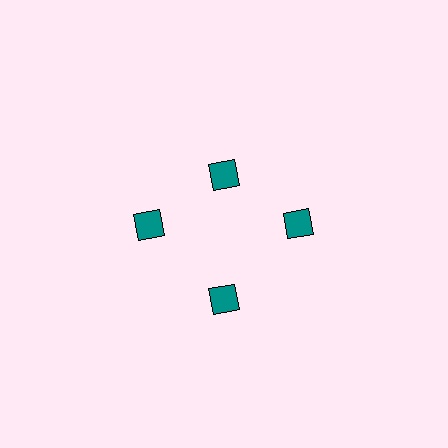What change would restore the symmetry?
The symmetry would be restored by moving it outward, back onto the ring so that all 4 diamonds sit at equal angles and equal distance from the center.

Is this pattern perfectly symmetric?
No. The 4 teal diamonds are arranged in a ring, but one element near the 12 o'clock position is pulled inward toward the center, breaking the 4-fold rotational symmetry.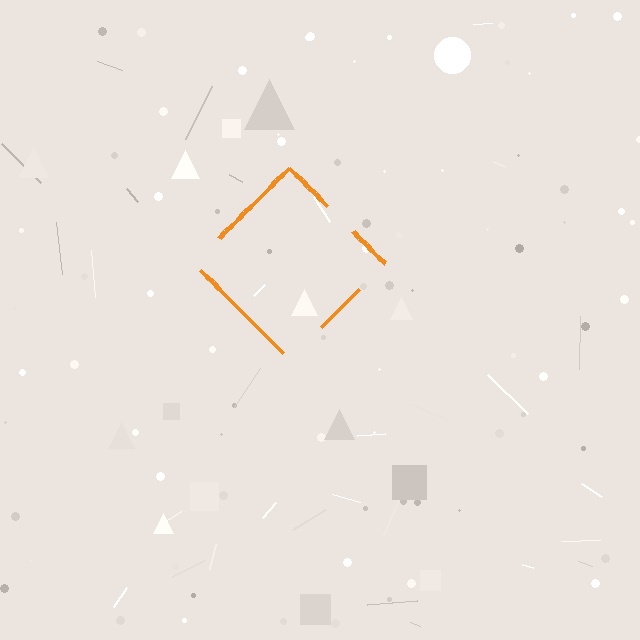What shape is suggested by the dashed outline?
The dashed outline suggests a diamond.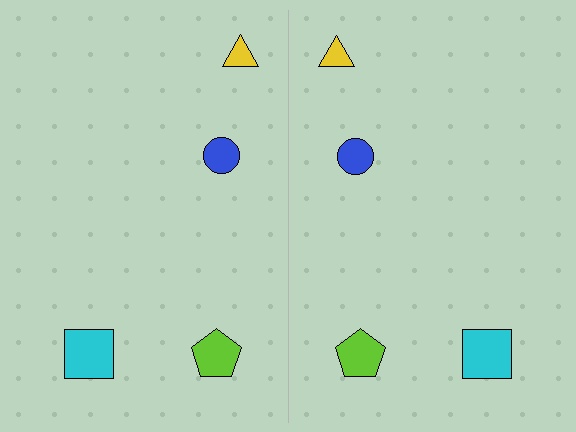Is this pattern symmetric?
Yes, this pattern has bilateral (reflection) symmetry.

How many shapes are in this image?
There are 8 shapes in this image.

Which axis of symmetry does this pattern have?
The pattern has a vertical axis of symmetry running through the center of the image.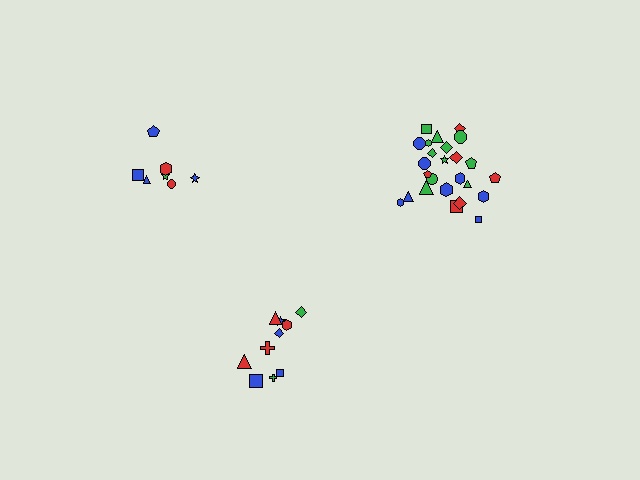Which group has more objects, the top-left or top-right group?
The top-right group.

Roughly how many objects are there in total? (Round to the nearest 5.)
Roughly 40 objects in total.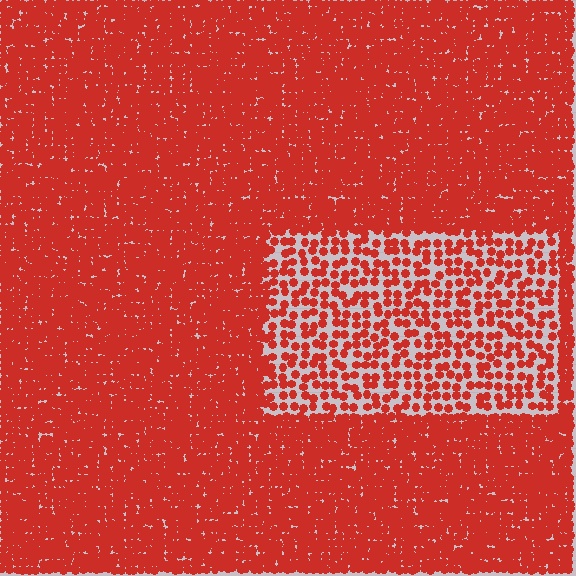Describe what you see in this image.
The image contains small red elements arranged at two different densities. A rectangle-shaped region is visible where the elements are less densely packed than the surrounding area.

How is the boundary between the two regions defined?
The boundary is defined by a change in element density (approximately 2.4x ratio). All elements are the same color, size, and shape.